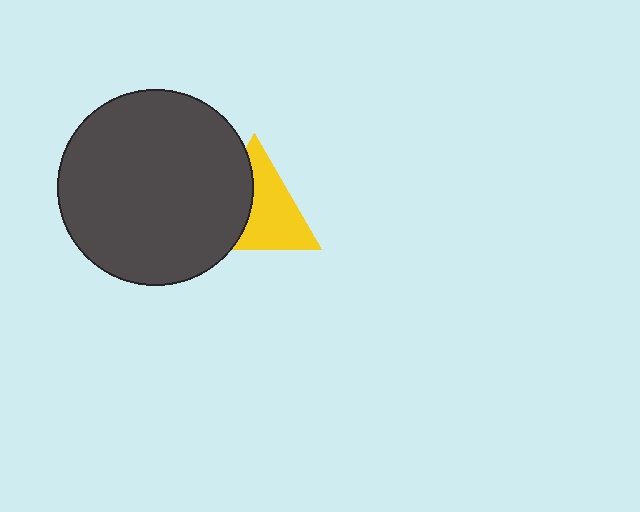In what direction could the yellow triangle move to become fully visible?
The yellow triangle could move right. That would shift it out from behind the dark gray circle entirely.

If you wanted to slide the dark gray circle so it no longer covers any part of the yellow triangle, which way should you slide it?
Slide it left — that is the most direct way to separate the two shapes.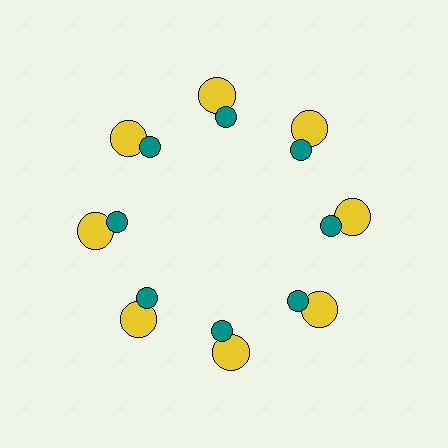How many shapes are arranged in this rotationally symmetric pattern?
There are 16 shapes, arranged in 8 groups of 2.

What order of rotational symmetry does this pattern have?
This pattern has 8-fold rotational symmetry.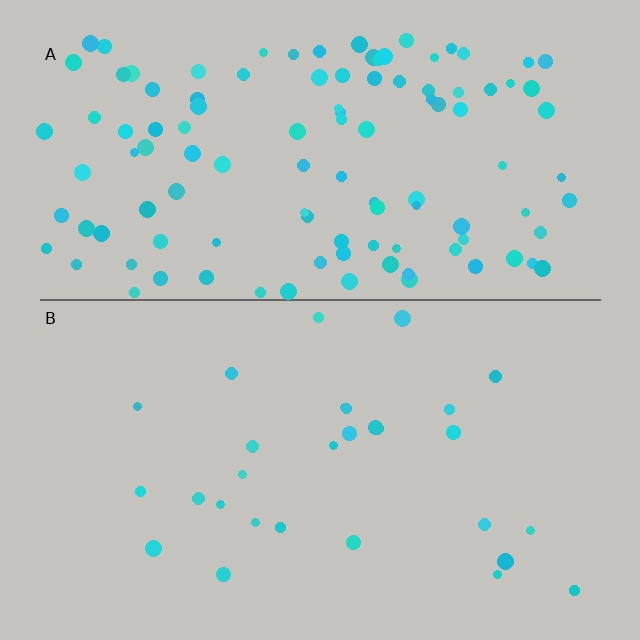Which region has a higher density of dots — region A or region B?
A (the top).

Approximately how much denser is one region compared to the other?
Approximately 4.0× — region A over region B.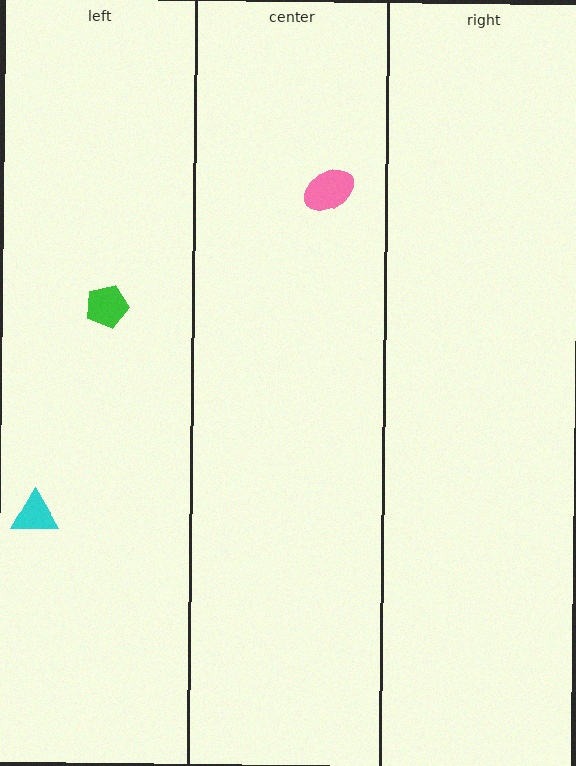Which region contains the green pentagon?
The left region.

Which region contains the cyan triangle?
The left region.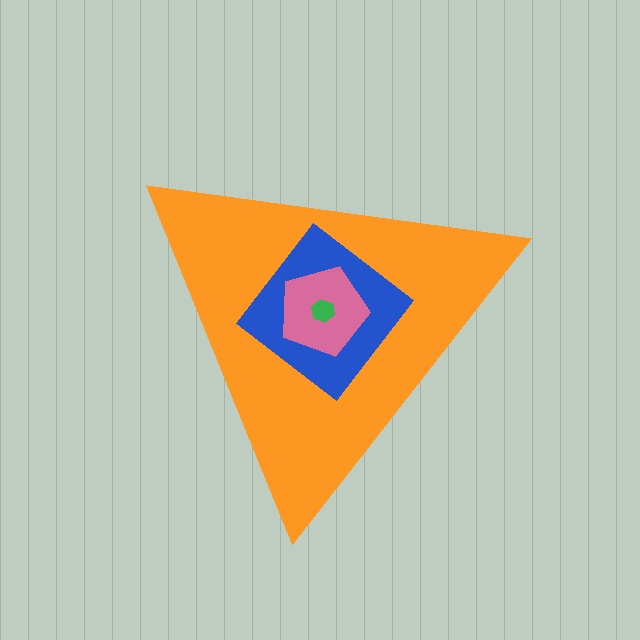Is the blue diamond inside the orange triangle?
Yes.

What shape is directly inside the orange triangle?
The blue diamond.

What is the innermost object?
The green hexagon.